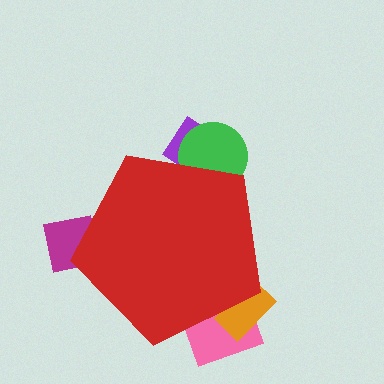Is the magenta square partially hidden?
Yes, the magenta square is partially hidden behind the red pentagon.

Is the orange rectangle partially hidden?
Yes, the orange rectangle is partially hidden behind the red pentagon.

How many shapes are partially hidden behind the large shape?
5 shapes are partially hidden.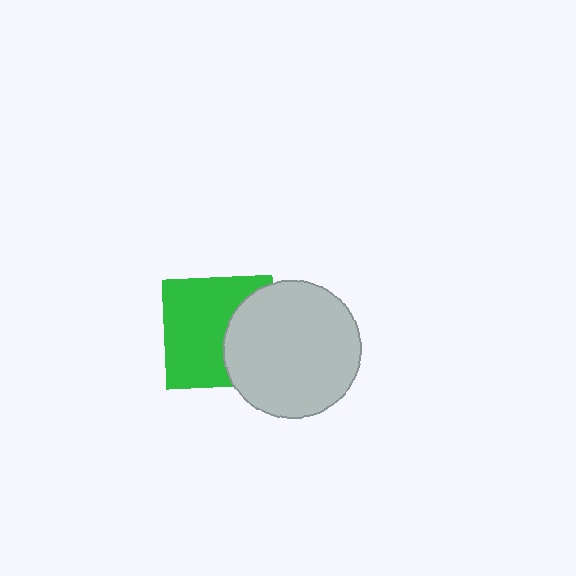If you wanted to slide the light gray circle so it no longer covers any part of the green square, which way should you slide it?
Slide it right — that is the most direct way to separate the two shapes.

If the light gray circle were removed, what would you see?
You would see the complete green square.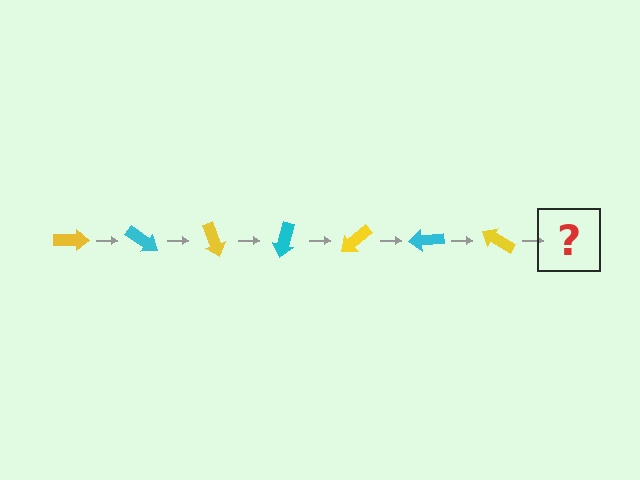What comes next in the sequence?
The next element should be a cyan arrow, rotated 245 degrees from the start.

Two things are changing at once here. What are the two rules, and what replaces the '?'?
The two rules are that it rotates 35 degrees each step and the color cycles through yellow and cyan. The '?' should be a cyan arrow, rotated 245 degrees from the start.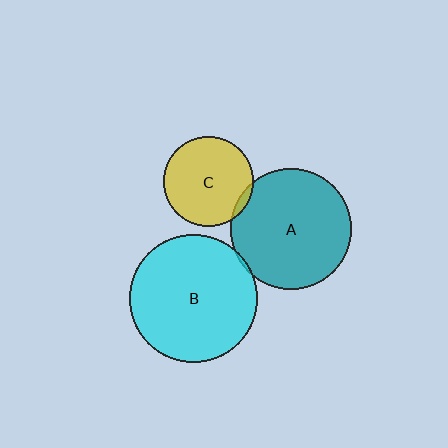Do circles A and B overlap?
Yes.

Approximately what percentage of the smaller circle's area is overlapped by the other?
Approximately 5%.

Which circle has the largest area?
Circle B (cyan).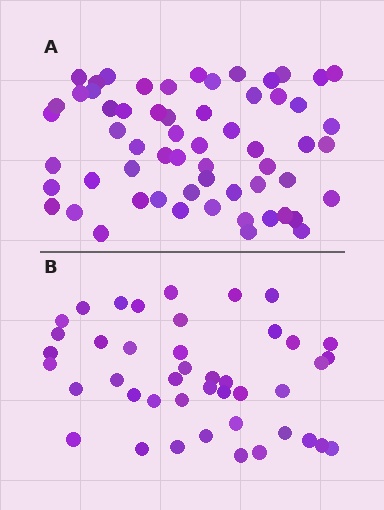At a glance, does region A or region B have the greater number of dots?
Region A (the top region) has more dots.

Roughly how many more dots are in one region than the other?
Region A has approximately 15 more dots than region B.